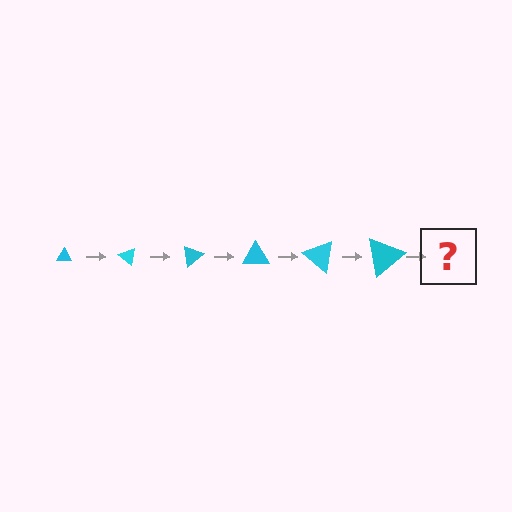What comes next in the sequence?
The next element should be a triangle, larger than the previous one and rotated 240 degrees from the start.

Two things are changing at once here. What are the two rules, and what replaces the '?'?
The two rules are that the triangle grows larger each step and it rotates 40 degrees each step. The '?' should be a triangle, larger than the previous one and rotated 240 degrees from the start.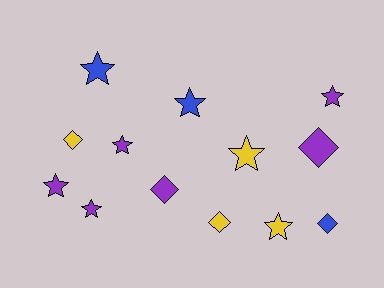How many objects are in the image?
There are 13 objects.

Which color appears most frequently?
Purple, with 6 objects.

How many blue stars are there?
There are 2 blue stars.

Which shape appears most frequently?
Star, with 8 objects.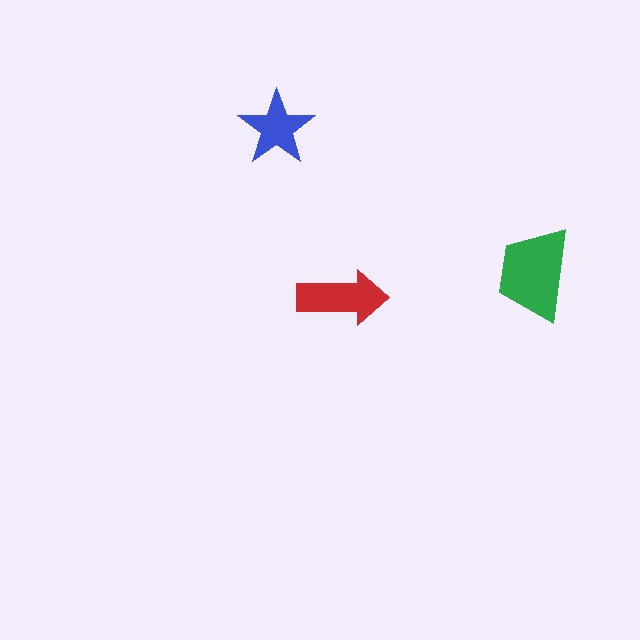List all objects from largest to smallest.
The green trapezoid, the red arrow, the blue star.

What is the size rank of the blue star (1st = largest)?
3rd.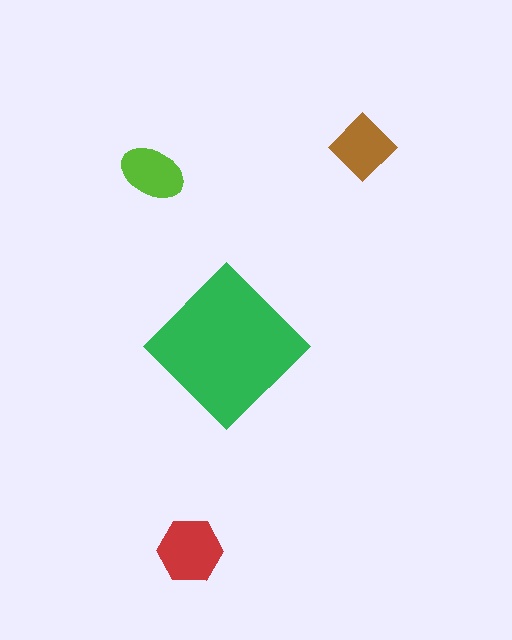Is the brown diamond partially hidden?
No, the brown diamond is fully visible.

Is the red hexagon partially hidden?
No, the red hexagon is fully visible.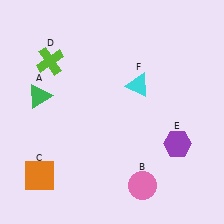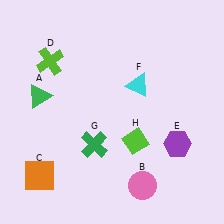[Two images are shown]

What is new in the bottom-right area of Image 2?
A lime diamond (H) was added in the bottom-right area of Image 2.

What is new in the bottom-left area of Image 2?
A green cross (G) was added in the bottom-left area of Image 2.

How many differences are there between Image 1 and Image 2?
There are 2 differences between the two images.